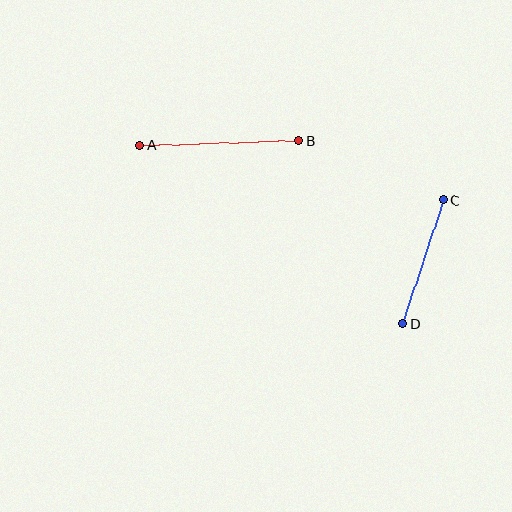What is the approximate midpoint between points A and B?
The midpoint is at approximately (219, 143) pixels.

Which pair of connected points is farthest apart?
Points A and B are farthest apart.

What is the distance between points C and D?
The distance is approximately 130 pixels.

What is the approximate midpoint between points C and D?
The midpoint is at approximately (423, 262) pixels.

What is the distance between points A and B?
The distance is approximately 159 pixels.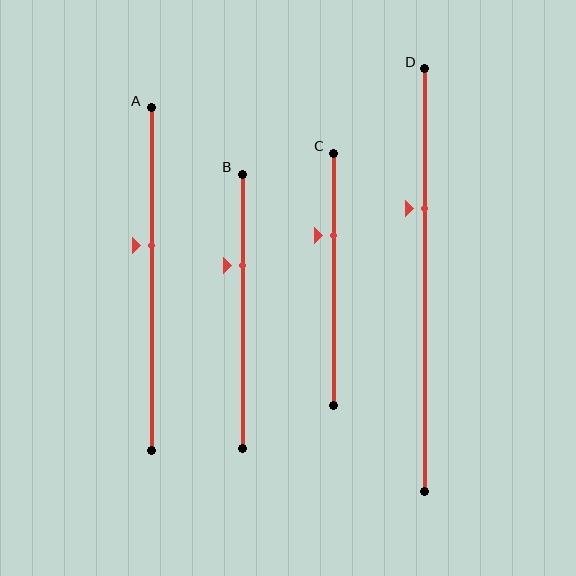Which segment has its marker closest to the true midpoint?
Segment A has its marker closest to the true midpoint.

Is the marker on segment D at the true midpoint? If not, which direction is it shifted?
No, the marker on segment D is shifted upward by about 17% of the segment length.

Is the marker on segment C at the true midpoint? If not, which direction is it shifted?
No, the marker on segment C is shifted upward by about 18% of the segment length.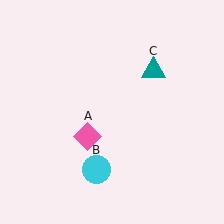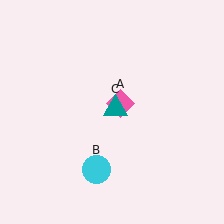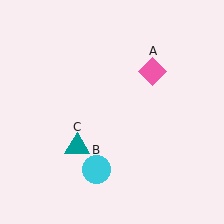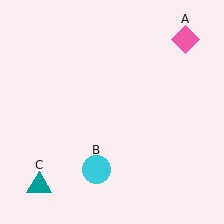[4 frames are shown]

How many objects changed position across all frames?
2 objects changed position: pink diamond (object A), teal triangle (object C).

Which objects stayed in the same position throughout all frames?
Cyan circle (object B) remained stationary.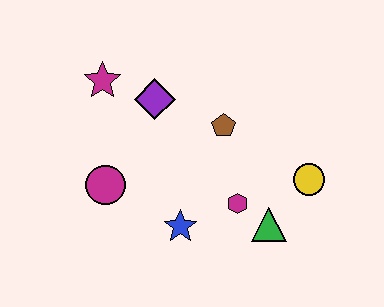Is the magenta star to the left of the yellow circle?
Yes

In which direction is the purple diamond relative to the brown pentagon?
The purple diamond is to the left of the brown pentagon.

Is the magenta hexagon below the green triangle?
No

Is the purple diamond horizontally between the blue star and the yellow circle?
No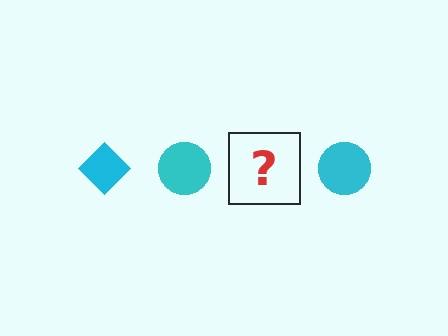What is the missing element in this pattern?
The missing element is a cyan diamond.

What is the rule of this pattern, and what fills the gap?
The rule is that the pattern cycles through diamond, circle shapes in cyan. The gap should be filled with a cyan diamond.